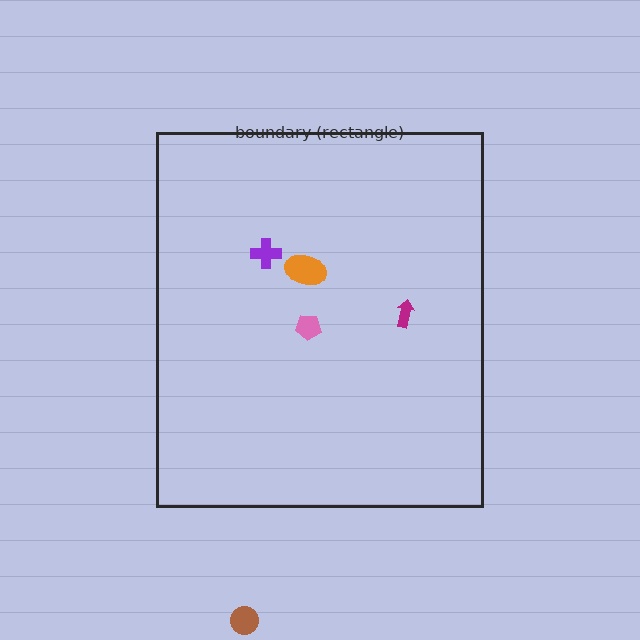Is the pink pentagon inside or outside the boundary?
Inside.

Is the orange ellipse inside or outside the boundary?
Inside.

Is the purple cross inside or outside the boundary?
Inside.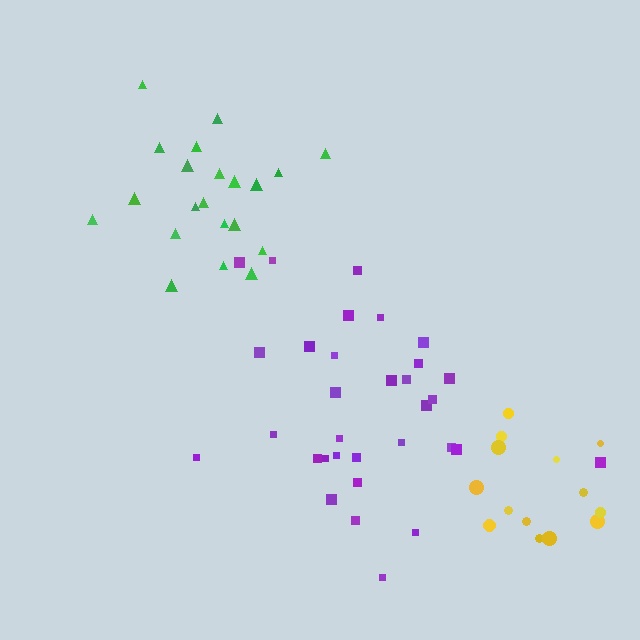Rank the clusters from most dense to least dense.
purple, yellow, green.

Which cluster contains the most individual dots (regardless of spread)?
Purple (32).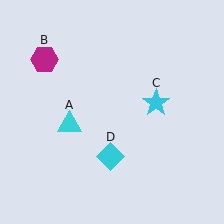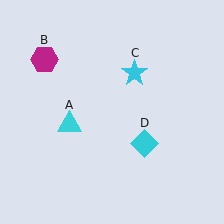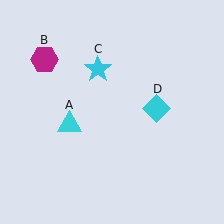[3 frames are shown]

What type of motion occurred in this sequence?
The cyan star (object C), cyan diamond (object D) rotated counterclockwise around the center of the scene.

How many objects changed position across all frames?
2 objects changed position: cyan star (object C), cyan diamond (object D).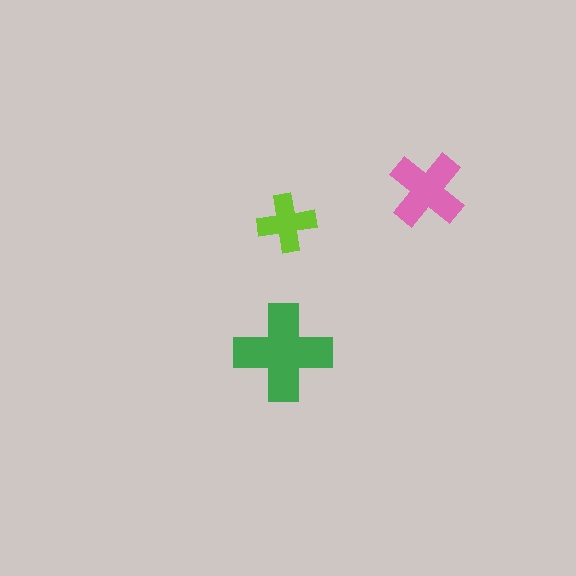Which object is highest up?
The pink cross is topmost.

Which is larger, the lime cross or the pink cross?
The pink one.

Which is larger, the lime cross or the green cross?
The green one.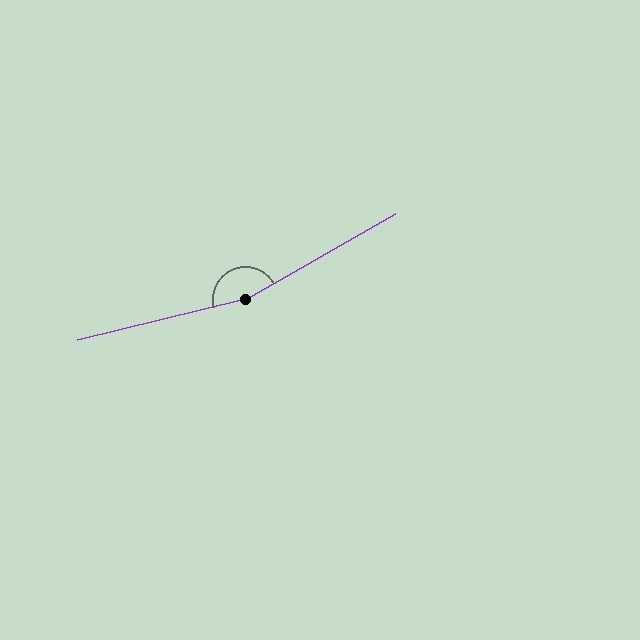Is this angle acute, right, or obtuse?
It is obtuse.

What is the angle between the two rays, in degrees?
Approximately 163 degrees.